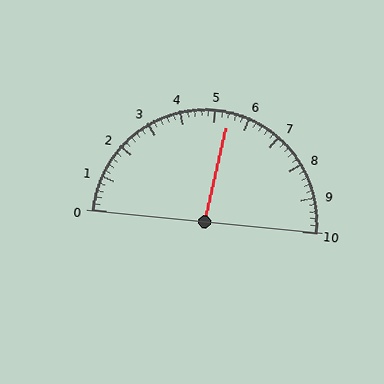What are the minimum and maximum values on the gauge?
The gauge ranges from 0 to 10.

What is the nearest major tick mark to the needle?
The nearest major tick mark is 5.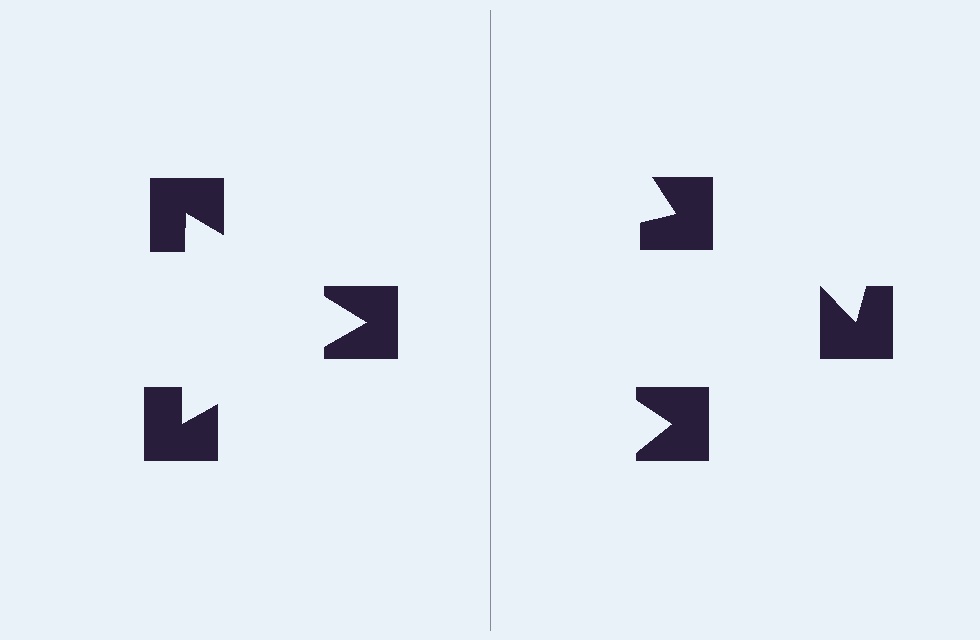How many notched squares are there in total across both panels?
6 — 3 on each side.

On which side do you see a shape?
An illusory triangle appears on the left side. On the right side the wedge cuts are rotated, so no coherent shape forms.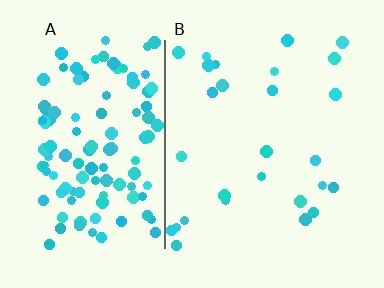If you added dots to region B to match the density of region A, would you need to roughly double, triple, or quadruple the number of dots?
Approximately quadruple.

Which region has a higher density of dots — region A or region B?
A (the left).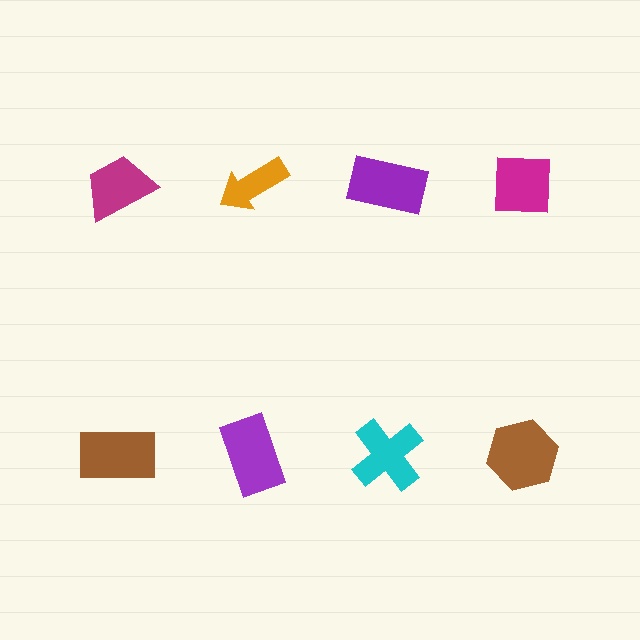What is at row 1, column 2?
An orange arrow.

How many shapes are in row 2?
4 shapes.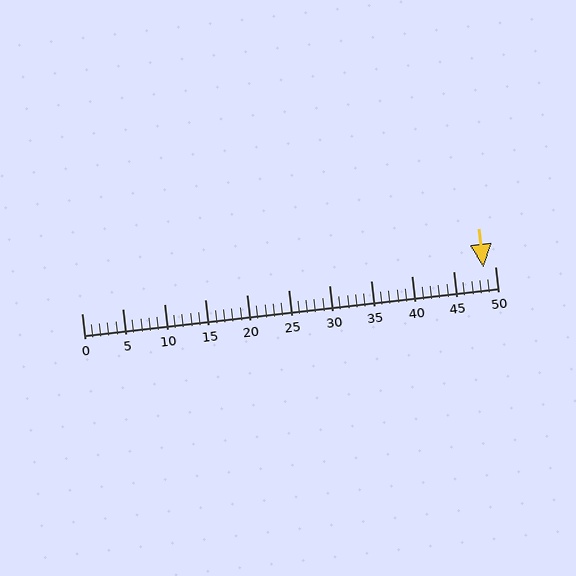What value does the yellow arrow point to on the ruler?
The yellow arrow points to approximately 49.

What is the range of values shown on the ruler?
The ruler shows values from 0 to 50.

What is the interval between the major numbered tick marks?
The major tick marks are spaced 5 units apart.